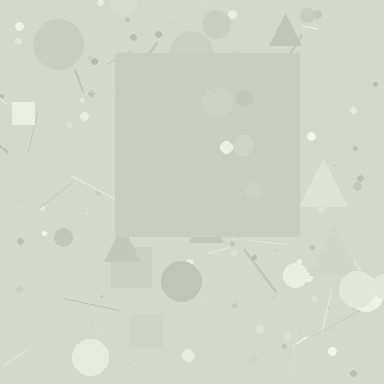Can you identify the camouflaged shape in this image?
The camouflaged shape is a square.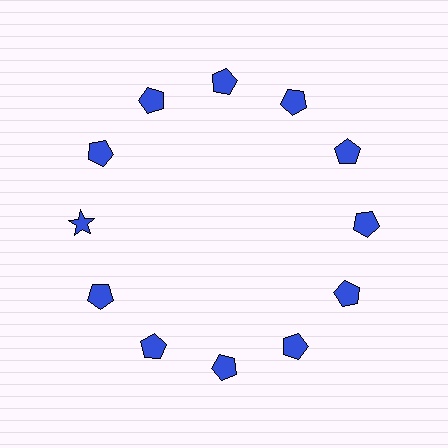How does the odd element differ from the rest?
It has a different shape: star instead of pentagon.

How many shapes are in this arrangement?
There are 12 shapes arranged in a ring pattern.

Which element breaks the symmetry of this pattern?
The blue star at roughly the 9 o'clock position breaks the symmetry. All other shapes are blue pentagons.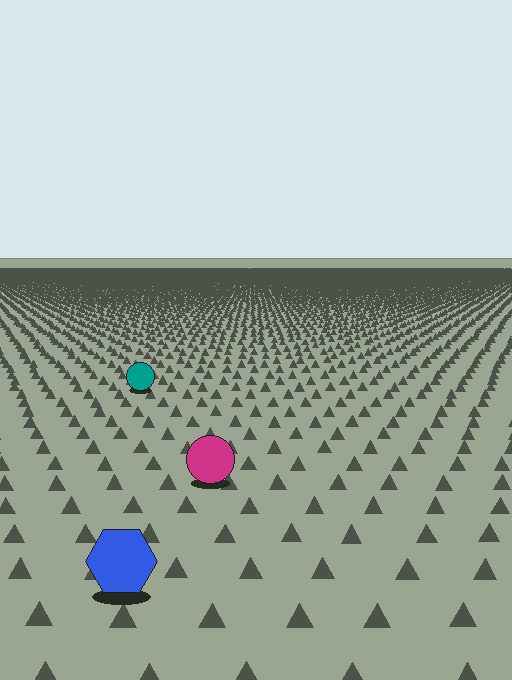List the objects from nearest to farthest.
From nearest to farthest: the blue hexagon, the magenta circle, the teal circle.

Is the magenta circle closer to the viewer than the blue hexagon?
No. The blue hexagon is closer — you can tell from the texture gradient: the ground texture is coarser near it.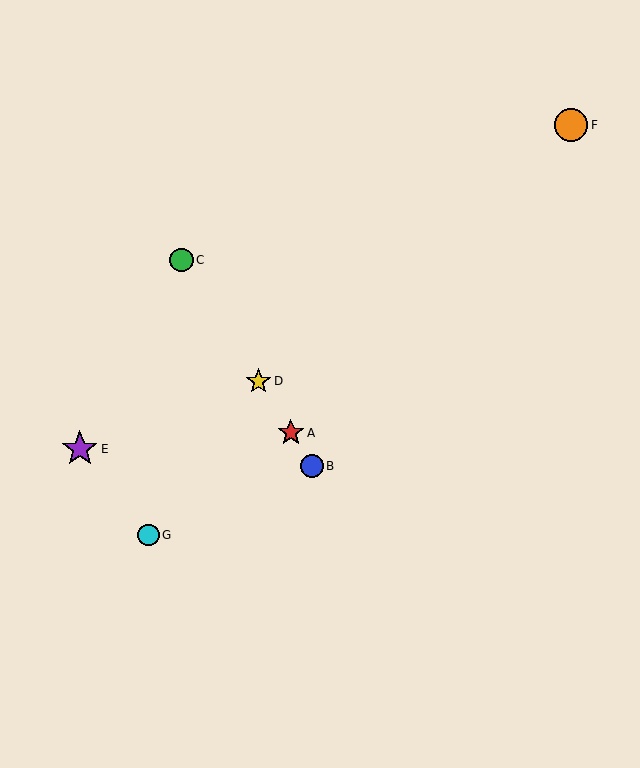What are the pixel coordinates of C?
Object C is at (181, 260).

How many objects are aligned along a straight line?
4 objects (A, B, C, D) are aligned along a straight line.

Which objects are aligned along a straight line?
Objects A, B, C, D are aligned along a straight line.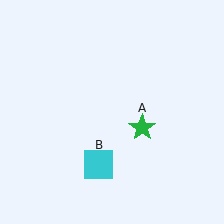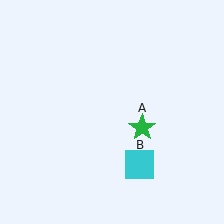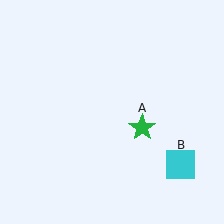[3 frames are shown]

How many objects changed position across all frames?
1 object changed position: cyan square (object B).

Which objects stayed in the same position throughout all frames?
Green star (object A) remained stationary.